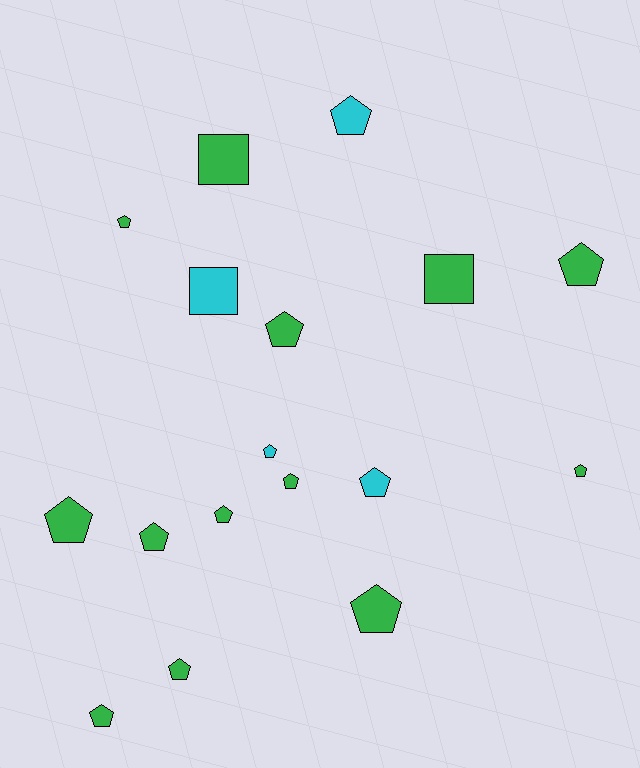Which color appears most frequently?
Green, with 13 objects.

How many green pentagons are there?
There are 11 green pentagons.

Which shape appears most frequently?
Pentagon, with 14 objects.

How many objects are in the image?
There are 17 objects.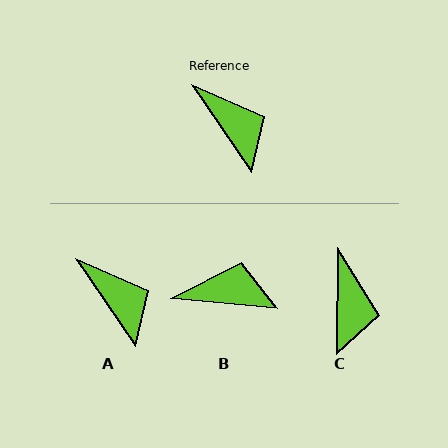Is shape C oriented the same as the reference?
No, it is off by about 35 degrees.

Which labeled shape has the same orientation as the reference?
A.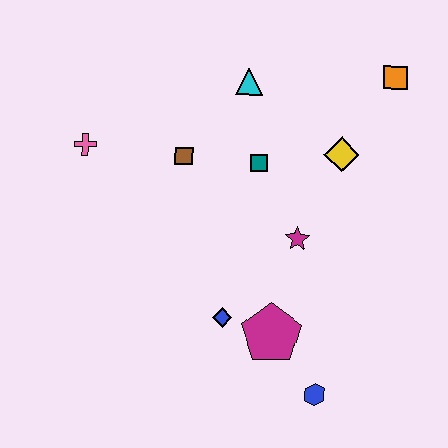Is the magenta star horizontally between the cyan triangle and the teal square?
No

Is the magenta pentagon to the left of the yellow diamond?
Yes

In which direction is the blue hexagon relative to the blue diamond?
The blue hexagon is to the right of the blue diamond.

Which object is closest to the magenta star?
The teal square is closest to the magenta star.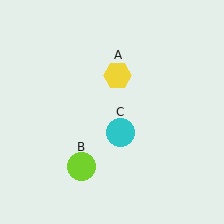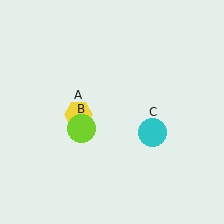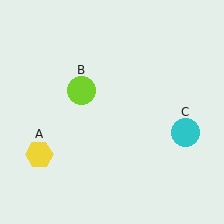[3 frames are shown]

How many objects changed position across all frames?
3 objects changed position: yellow hexagon (object A), lime circle (object B), cyan circle (object C).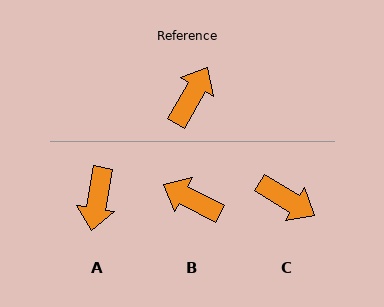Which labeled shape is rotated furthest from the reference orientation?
A, about 160 degrees away.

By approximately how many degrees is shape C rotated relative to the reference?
Approximately 91 degrees clockwise.